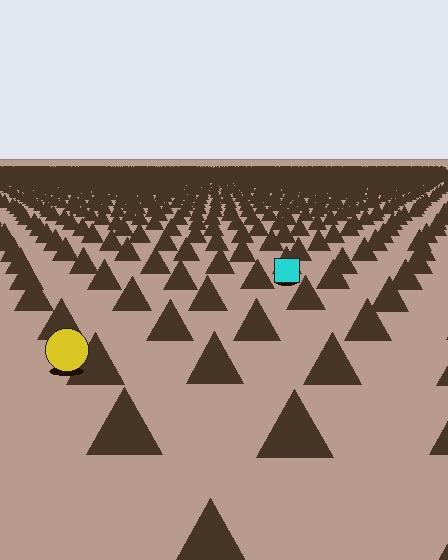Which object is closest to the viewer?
The yellow circle is closest. The texture marks near it are larger and more spread out.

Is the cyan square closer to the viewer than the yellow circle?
No. The yellow circle is closer — you can tell from the texture gradient: the ground texture is coarser near it.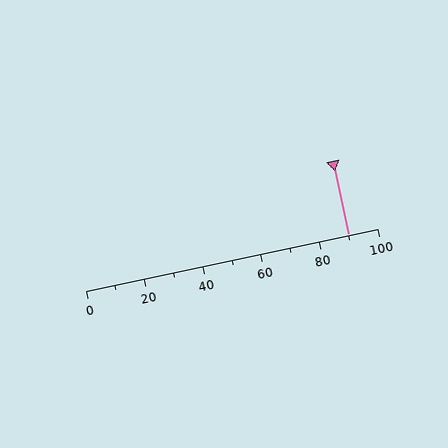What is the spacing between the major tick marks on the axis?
The major ticks are spaced 20 apart.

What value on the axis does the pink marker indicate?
The marker indicates approximately 90.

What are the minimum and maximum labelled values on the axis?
The axis runs from 0 to 100.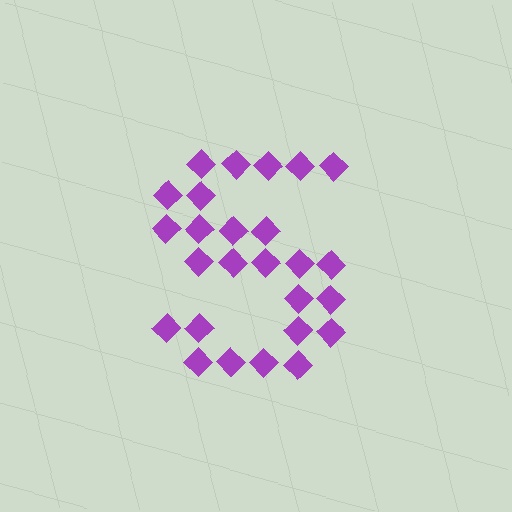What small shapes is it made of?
It is made of small diamonds.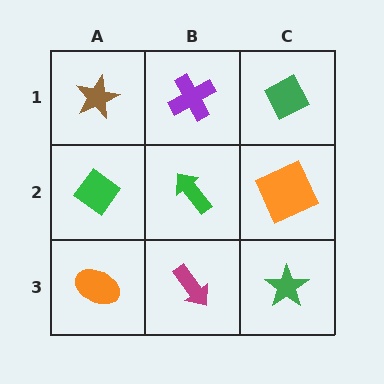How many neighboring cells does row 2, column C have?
3.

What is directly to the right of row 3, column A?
A magenta arrow.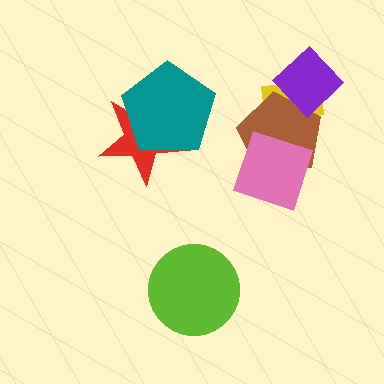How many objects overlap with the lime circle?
0 objects overlap with the lime circle.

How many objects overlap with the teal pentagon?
1 object overlaps with the teal pentagon.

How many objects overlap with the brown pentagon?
3 objects overlap with the brown pentagon.